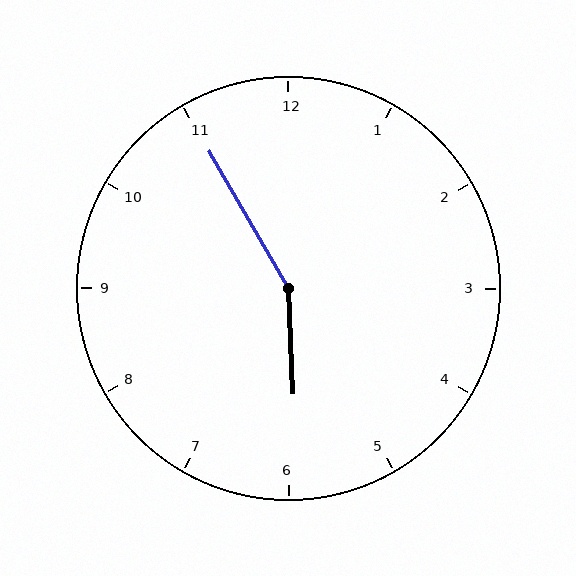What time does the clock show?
5:55.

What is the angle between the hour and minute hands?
Approximately 152 degrees.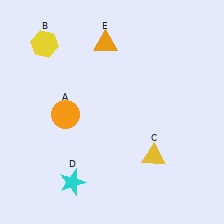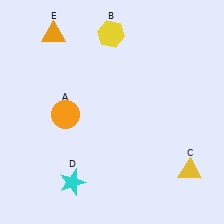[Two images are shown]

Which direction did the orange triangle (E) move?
The orange triangle (E) moved left.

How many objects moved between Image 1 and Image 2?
3 objects moved between the two images.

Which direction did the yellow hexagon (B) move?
The yellow hexagon (B) moved right.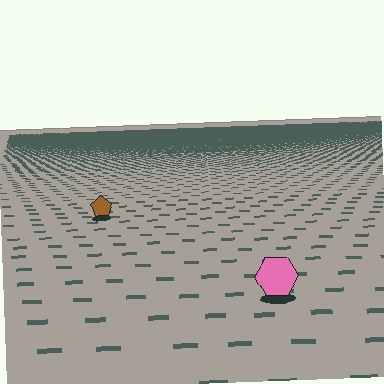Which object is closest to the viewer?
The pink hexagon is closest. The texture marks near it are larger and more spread out.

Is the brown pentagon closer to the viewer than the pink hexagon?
No. The pink hexagon is closer — you can tell from the texture gradient: the ground texture is coarser near it.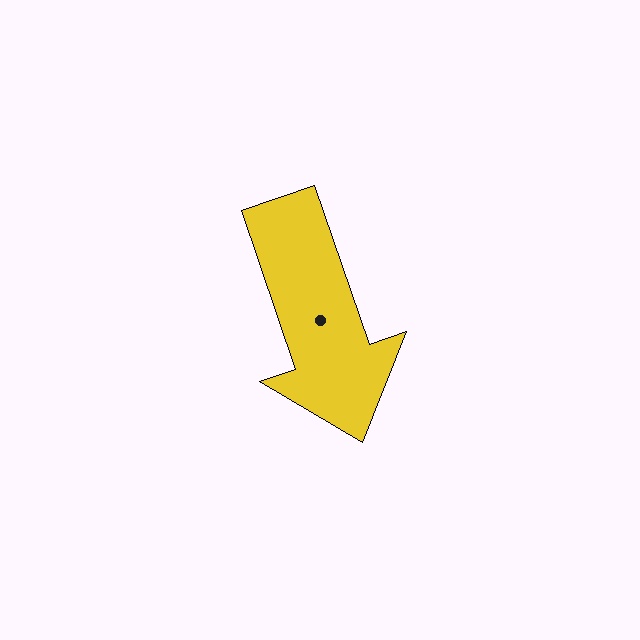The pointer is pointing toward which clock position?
Roughly 5 o'clock.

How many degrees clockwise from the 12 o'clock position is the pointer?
Approximately 161 degrees.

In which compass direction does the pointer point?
South.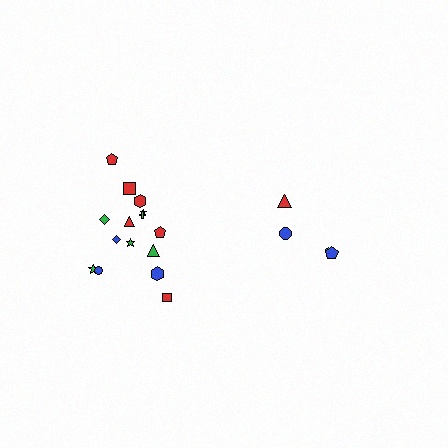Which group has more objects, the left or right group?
The left group.